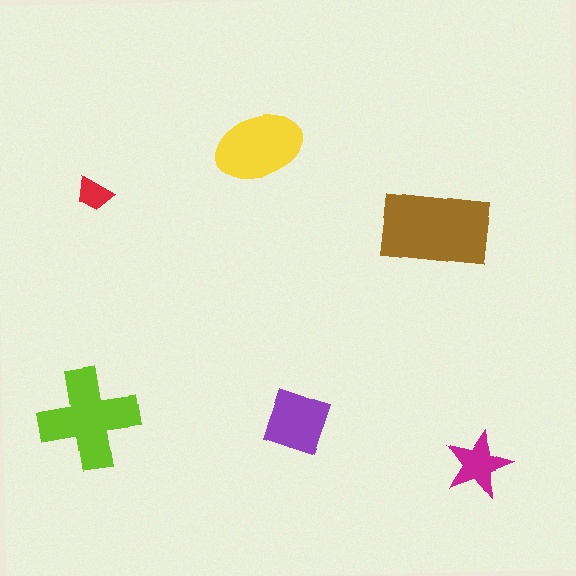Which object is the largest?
The brown rectangle.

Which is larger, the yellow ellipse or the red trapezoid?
The yellow ellipse.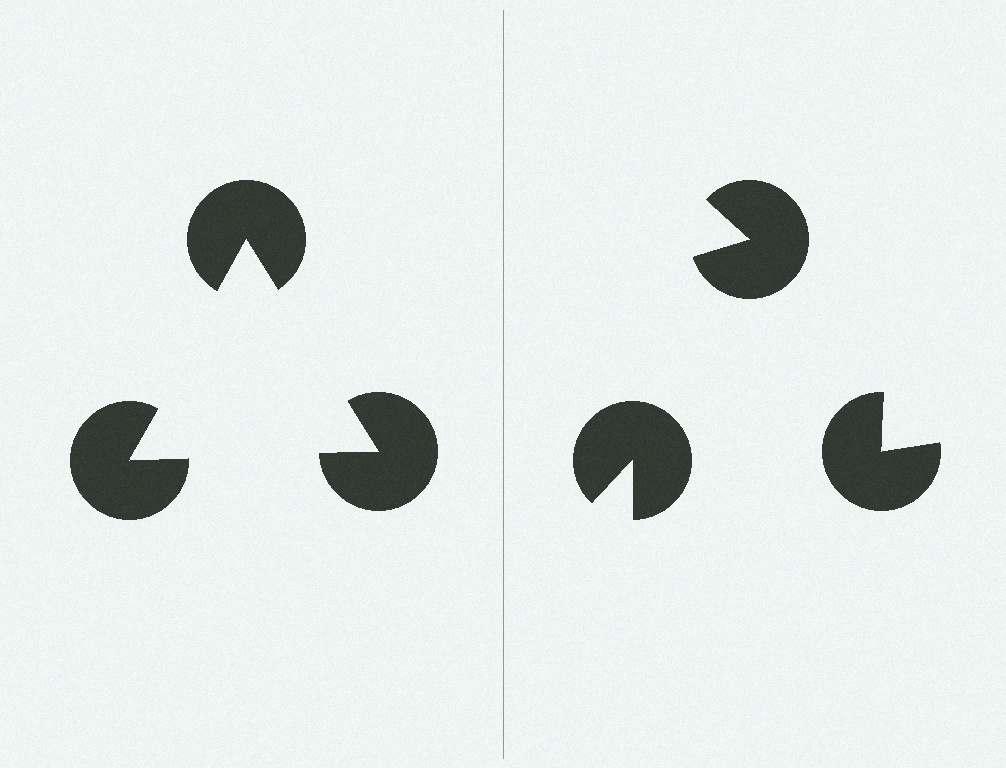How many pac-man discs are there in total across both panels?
6 — 3 on each side.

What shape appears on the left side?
An illusory triangle.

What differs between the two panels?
The pac-man discs are positioned identically on both sides; only the wedge orientations differ. On the left they align to a triangle; on the right they are misaligned.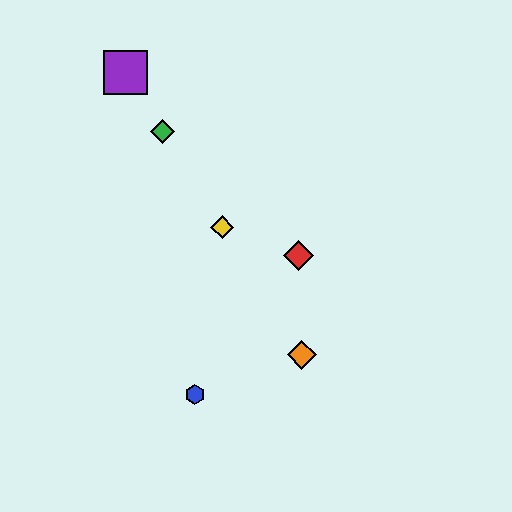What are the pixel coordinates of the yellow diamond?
The yellow diamond is at (222, 227).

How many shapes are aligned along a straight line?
4 shapes (the green diamond, the yellow diamond, the purple square, the orange diamond) are aligned along a straight line.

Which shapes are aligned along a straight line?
The green diamond, the yellow diamond, the purple square, the orange diamond are aligned along a straight line.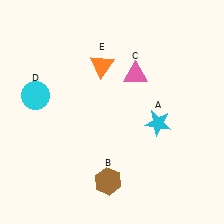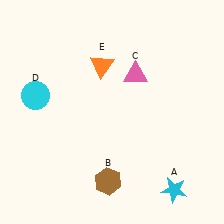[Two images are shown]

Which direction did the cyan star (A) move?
The cyan star (A) moved down.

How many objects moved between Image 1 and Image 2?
1 object moved between the two images.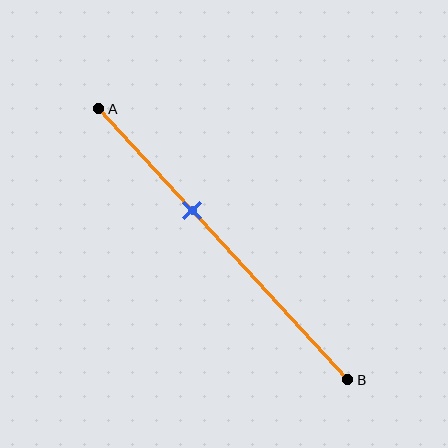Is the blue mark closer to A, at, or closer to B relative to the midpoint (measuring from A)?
The blue mark is closer to point A than the midpoint of segment AB.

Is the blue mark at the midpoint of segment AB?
No, the mark is at about 40% from A, not at the 50% midpoint.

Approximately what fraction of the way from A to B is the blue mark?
The blue mark is approximately 40% of the way from A to B.